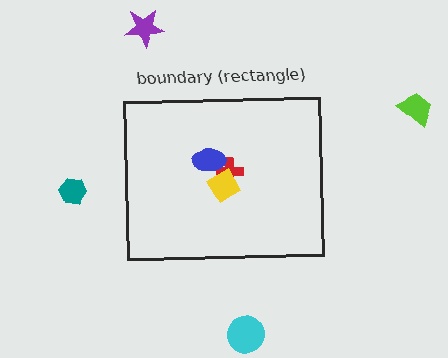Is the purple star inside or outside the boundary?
Outside.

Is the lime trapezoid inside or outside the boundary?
Outside.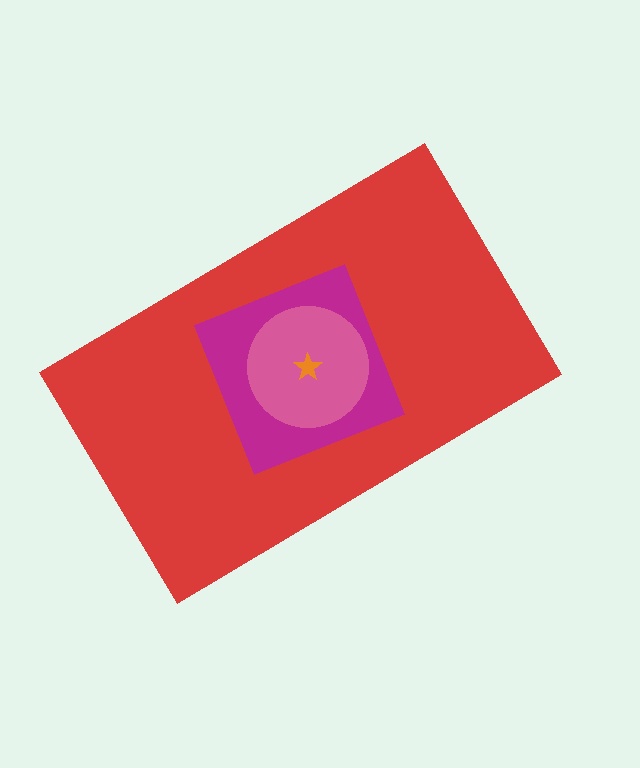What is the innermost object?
The orange star.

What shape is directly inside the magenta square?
The pink circle.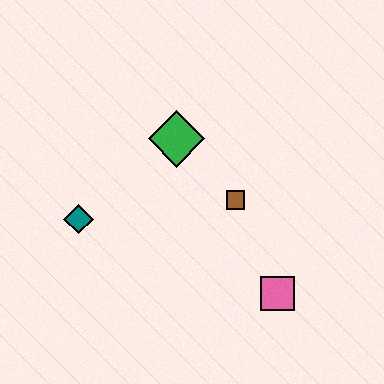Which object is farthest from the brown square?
The teal diamond is farthest from the brown square.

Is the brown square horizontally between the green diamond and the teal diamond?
No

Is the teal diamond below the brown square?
Yes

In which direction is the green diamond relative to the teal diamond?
The green diamond is to the right of the teal diamond.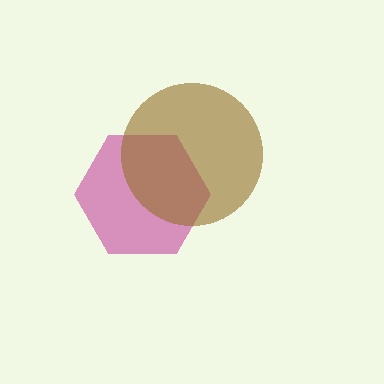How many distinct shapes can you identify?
There are 2 distinct shapes: a magenta hexagon, a brown circle.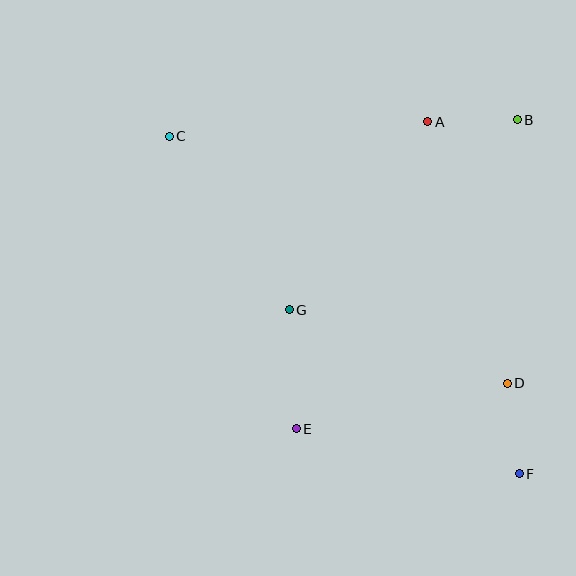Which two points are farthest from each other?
Points C and F are farthest from each other.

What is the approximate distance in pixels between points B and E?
The distance between B and E is approximately 380 pixels.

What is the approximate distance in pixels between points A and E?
The distance between A and E is approximately 334 pixels.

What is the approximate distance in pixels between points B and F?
The distance between B and F is approximately 354 pixels.